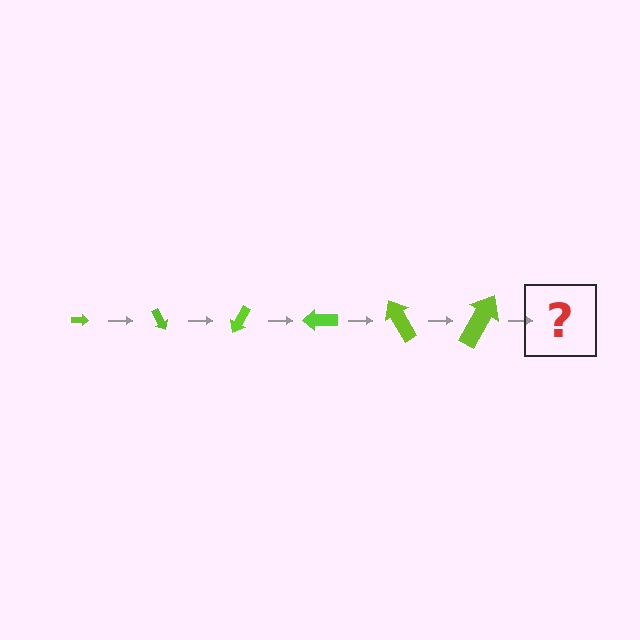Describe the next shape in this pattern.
It should be an arrow, larger than the previous one and rotated 360 degrees from the start.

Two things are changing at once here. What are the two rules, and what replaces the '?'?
The two rules are that the arrow grows larger each step and it rotates 60 degrees each step. The '?' should be an arrow, larger than the previous one and rotated 360 degrees from the start.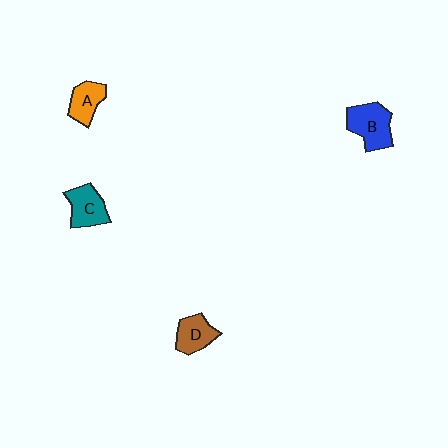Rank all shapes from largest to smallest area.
From largest to smallest: B (blue), C (teal), D (brown), A (orange).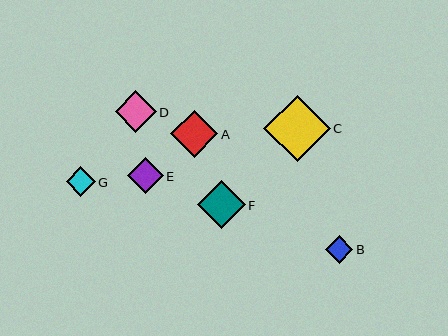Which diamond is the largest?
Diamond C is the largest with a size of approximately 66 pixels.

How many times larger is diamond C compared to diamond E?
Diamond C is approximately 1.8 times the size of diamond E.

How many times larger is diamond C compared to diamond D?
Diamond C is approximately 1.6 times the size of diamond D.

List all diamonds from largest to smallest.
From largest to smallest: C, F, A, D, E, G, B.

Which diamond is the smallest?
Diamond B is the smallest with a size of approximately 28 pixels.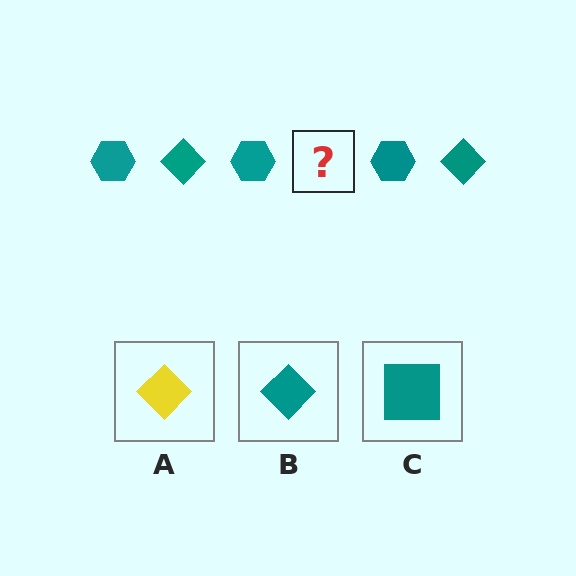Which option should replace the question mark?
Option B.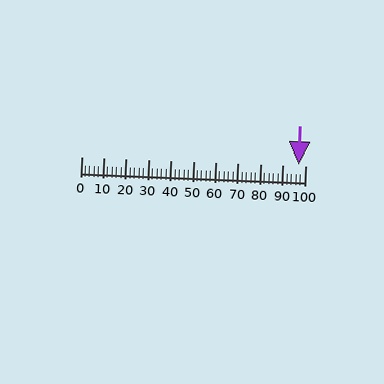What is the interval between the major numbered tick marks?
The major tick marks are spaced 10 units apart.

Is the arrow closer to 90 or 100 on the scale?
The arrow is closer to 100.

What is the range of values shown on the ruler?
The ruler shows values from 0 to 100.